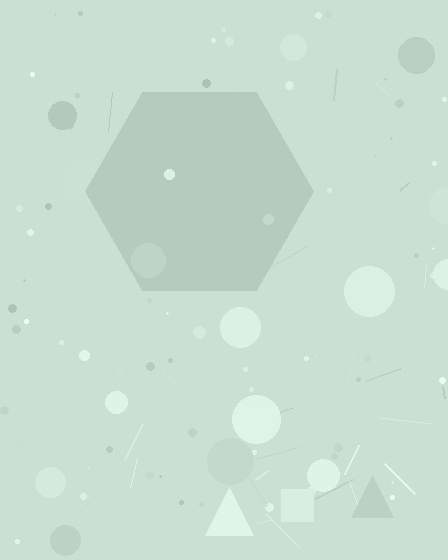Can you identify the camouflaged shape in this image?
The camouflaged shape is a hexagon.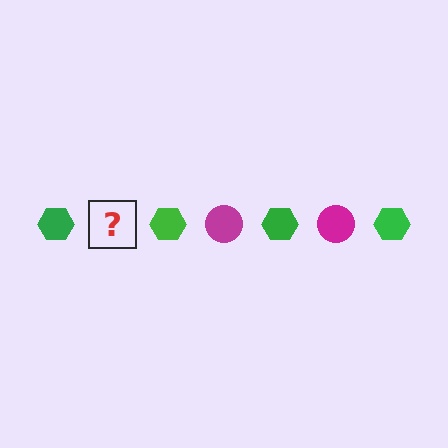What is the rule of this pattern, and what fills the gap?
The rule is that the pattern alternates between green hexagon and magenta circle. The gap should be filled with a magenta circle.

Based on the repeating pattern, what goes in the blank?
The blank should be a magenta circle.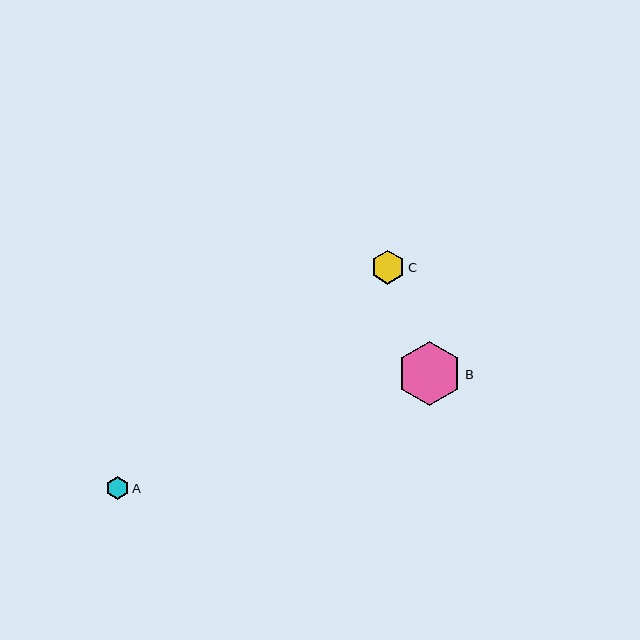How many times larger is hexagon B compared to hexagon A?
Hexagon B is approximately 2.8 times the size of hexagon A.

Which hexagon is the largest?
Hexagon B is the largest with a size of approximately 65 pixels.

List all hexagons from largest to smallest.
From largest to smallest: B, C, A.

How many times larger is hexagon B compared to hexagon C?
Hexagon B is approximately 1.9 times the size of hexagon C.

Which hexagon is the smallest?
Hexagon A is the smallest with a size of approximately 23 pixels.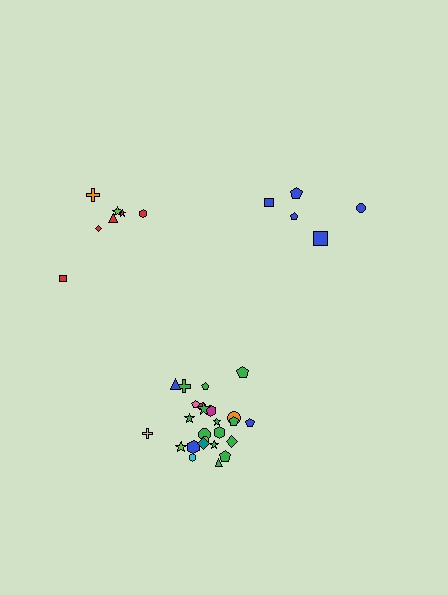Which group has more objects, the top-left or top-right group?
The top-left group.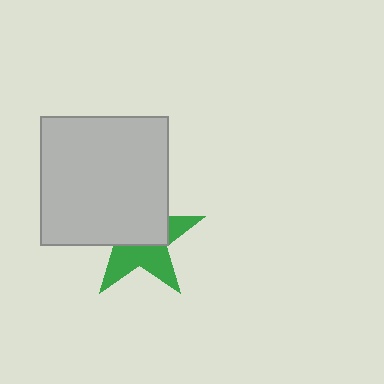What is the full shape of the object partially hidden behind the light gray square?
The partially hidden object is a green star.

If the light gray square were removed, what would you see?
You would see the complete green star.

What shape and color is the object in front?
The object in front is a light gray square.